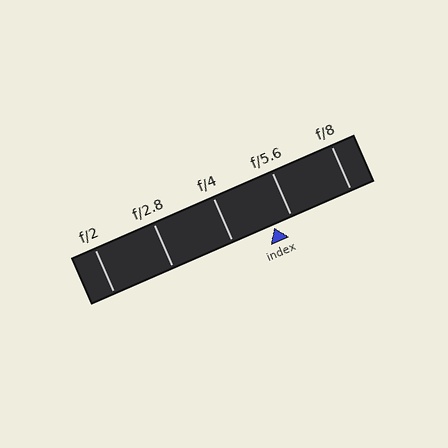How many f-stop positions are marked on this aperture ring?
There are 5 f-stop positions marked.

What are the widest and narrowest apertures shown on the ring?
The widest aperture shown is f/2 and the narrowest is f/8.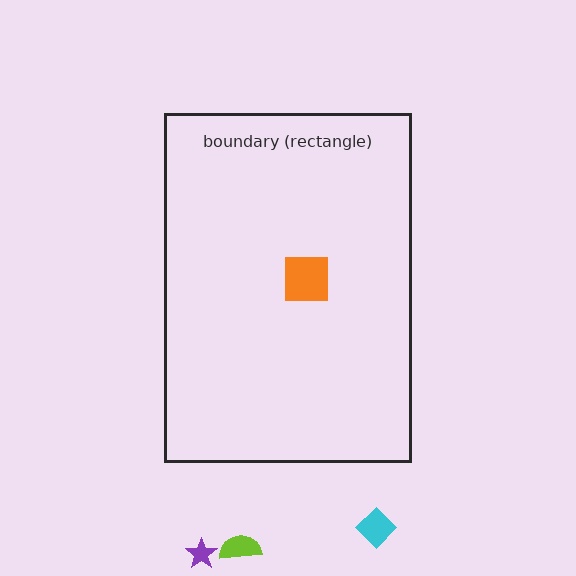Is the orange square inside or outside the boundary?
Inside.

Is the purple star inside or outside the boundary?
Outside.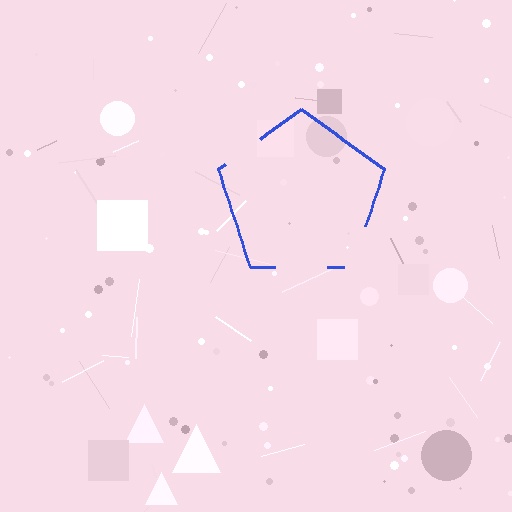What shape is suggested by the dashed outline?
The dashed outline suggests a pentagon.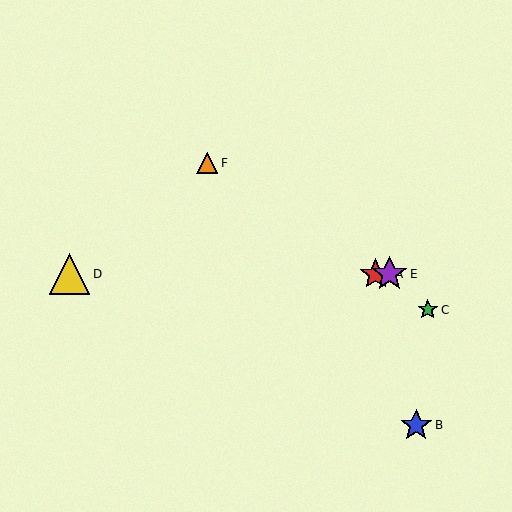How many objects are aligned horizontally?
3 objects (A, D, E) are aligned horizontally.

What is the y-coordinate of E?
Object E is at y≈274.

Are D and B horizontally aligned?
No, D is at y≈274 and B is at y≈425.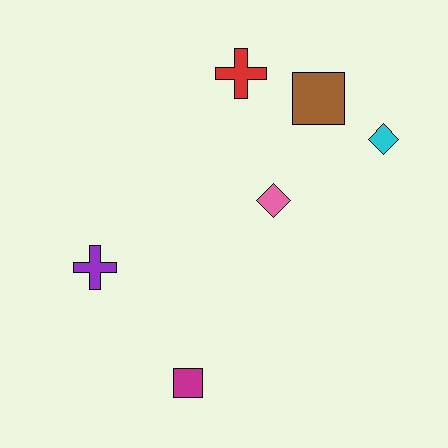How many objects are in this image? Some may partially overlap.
There are 6 objects.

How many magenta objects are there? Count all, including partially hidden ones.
There is 1 magenta object.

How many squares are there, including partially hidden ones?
There are 2 squares.